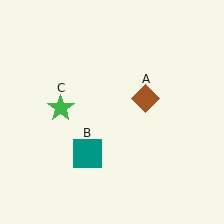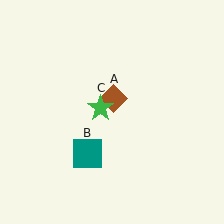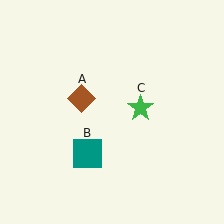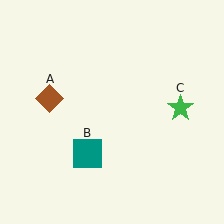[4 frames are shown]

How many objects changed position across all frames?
2 objects changed position: brown diamond (object A), green star (object C).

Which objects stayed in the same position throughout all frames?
Teal square (object B) remained stationary.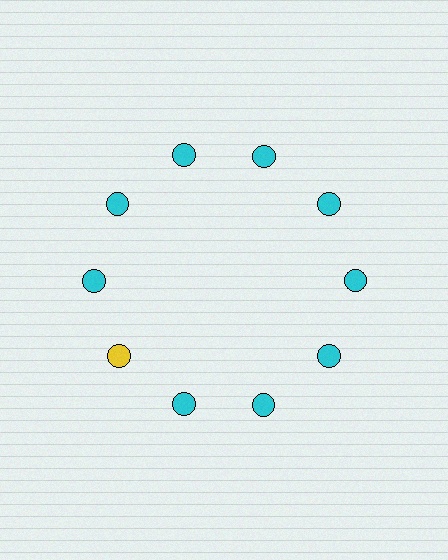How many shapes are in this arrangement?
There are 10 shapes arranged in a ring pattern.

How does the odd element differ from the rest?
It has a different color: yellow instead of cyan.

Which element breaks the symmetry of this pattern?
The yellow circle at roughly the 8 o'clock position breaks the symmetry. All other shapes are cyan circles.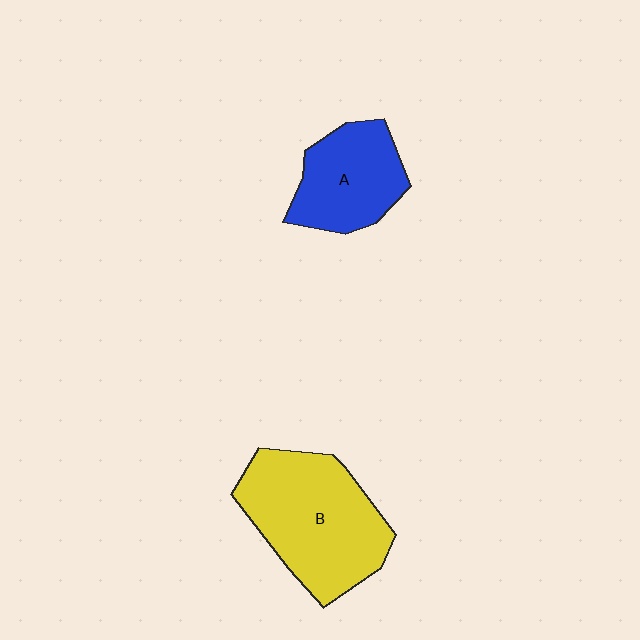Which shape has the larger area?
Shape B (yellow).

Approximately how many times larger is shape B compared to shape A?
Approximately 1.6 times.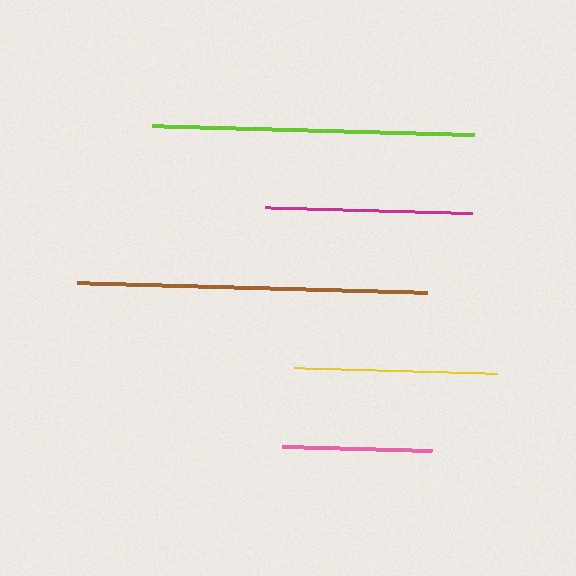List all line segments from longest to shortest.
From longest to shortest: brown, lime, magenta, yellow, pink.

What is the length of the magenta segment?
The magenta segment is approximately 208 pixels long.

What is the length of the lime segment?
The lime segment is approximately 323 pixels long.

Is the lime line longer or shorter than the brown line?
The brown line is longer than the lime line.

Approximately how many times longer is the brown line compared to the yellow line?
The brown line is approximately 1.7 times the length of the yellow line.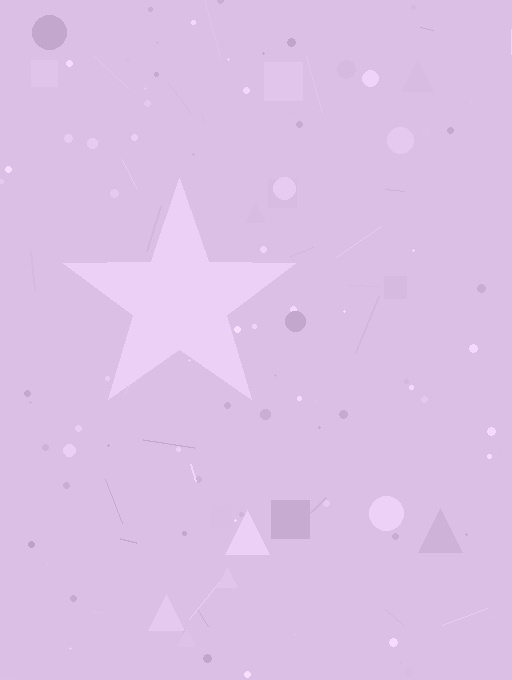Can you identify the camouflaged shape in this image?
The camouflaged shape is a star.